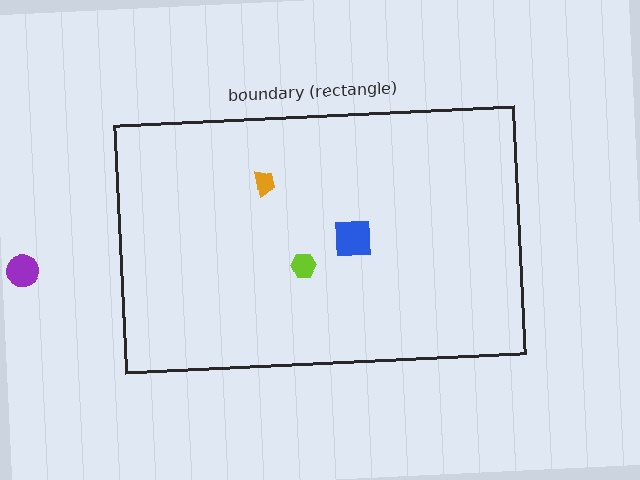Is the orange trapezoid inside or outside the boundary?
Inside.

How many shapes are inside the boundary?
3 inside, 1 outside.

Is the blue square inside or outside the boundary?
Inside.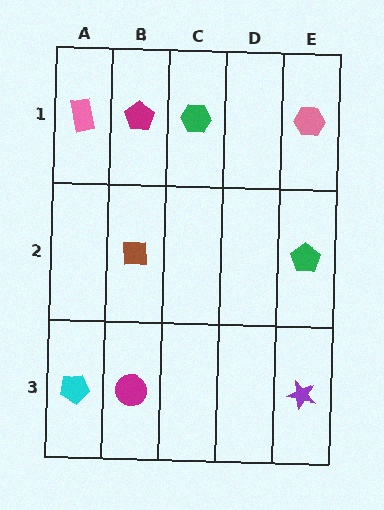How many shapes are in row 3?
3 shapes.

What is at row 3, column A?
A cyan pentagon.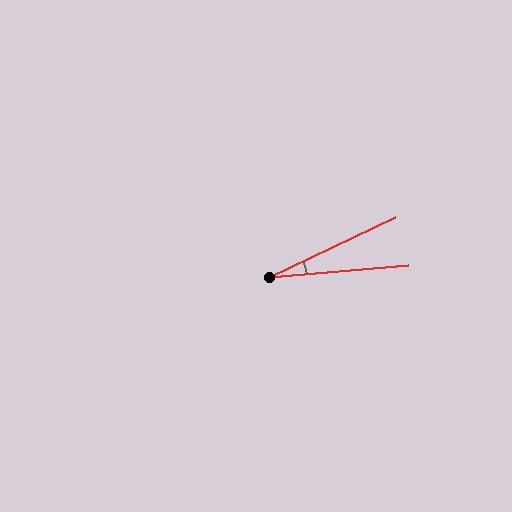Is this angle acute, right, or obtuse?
It is acute.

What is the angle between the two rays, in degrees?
Approximately 20 degrees.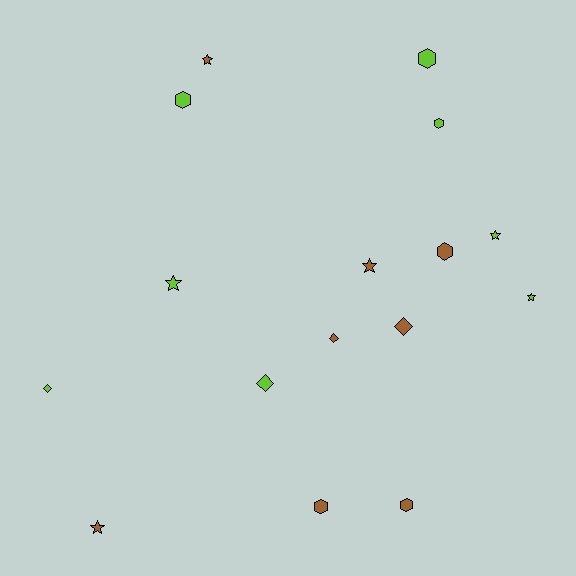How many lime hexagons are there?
There are 3 lime hexagons.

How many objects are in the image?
There are 16 objects.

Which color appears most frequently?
Brown, with 8 objects.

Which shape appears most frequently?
Hexagon, with 6 objects.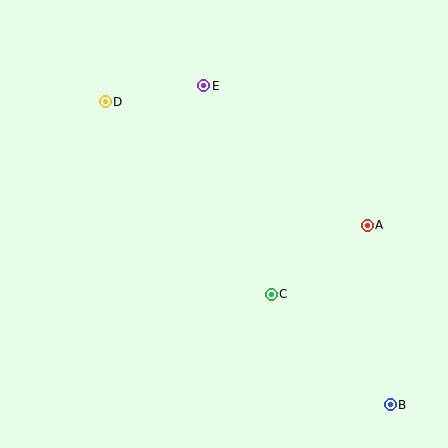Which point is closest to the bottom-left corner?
Point C is closest to the bottom-left corner.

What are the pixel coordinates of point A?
Point A is at (367, 225).